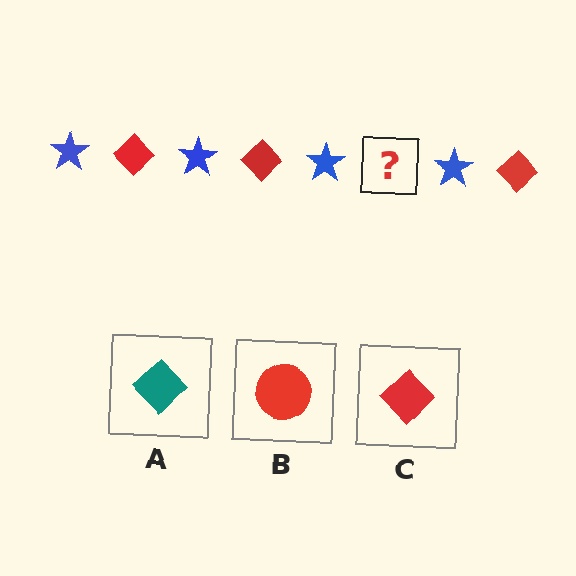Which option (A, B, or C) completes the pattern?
C.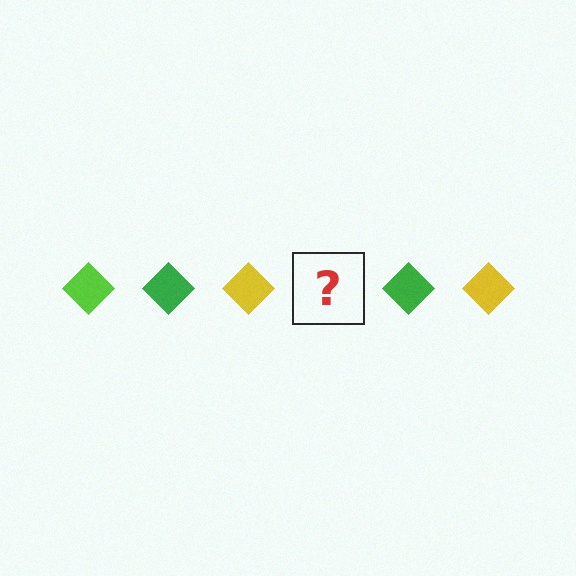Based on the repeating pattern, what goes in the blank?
The blank should be a lime diamond.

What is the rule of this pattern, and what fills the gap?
The rule is that the pattern cycles through lime, green, yellow diamonds. The gap should be filled with a lime diamond.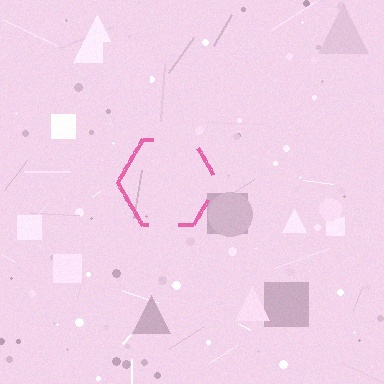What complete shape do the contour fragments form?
The contour fragments form a hexagon.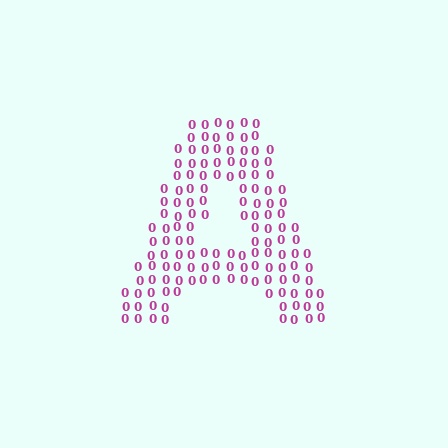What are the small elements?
The small elements are digit 0's.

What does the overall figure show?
The overall figure shows the letter A.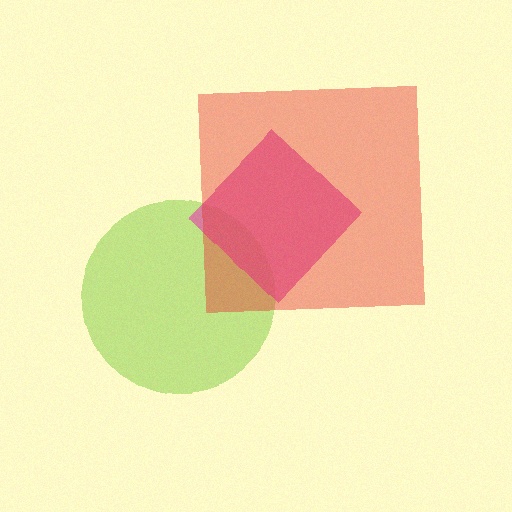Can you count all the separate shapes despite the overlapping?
Yes, there are 3 separate shapes.